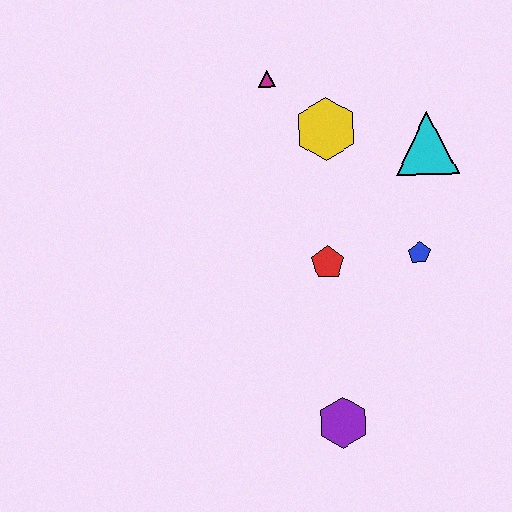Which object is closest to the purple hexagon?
The red pentagon is closest to the purple hexagon.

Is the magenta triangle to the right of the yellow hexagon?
No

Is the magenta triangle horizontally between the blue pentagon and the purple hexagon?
No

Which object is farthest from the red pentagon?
The magenta triangle is farthest from the red pentagon.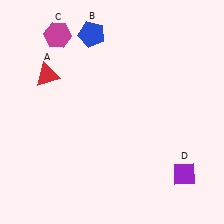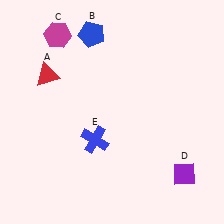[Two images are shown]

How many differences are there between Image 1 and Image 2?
There is 1 difference between the two images.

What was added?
A blue cross (E) was added in Image 2.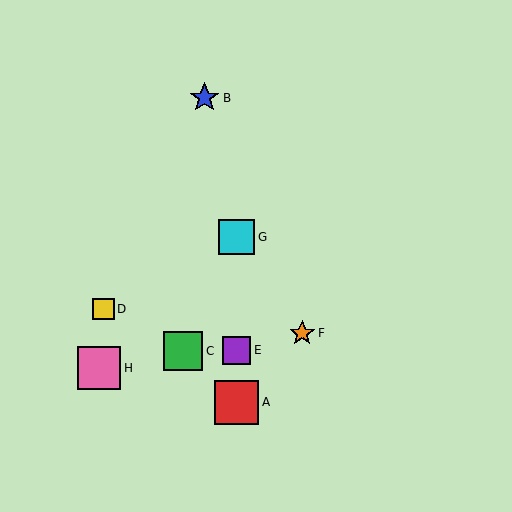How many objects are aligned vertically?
3 objects (A, E, G) are aligned vertically.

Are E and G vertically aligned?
Yes, both are at x≈237.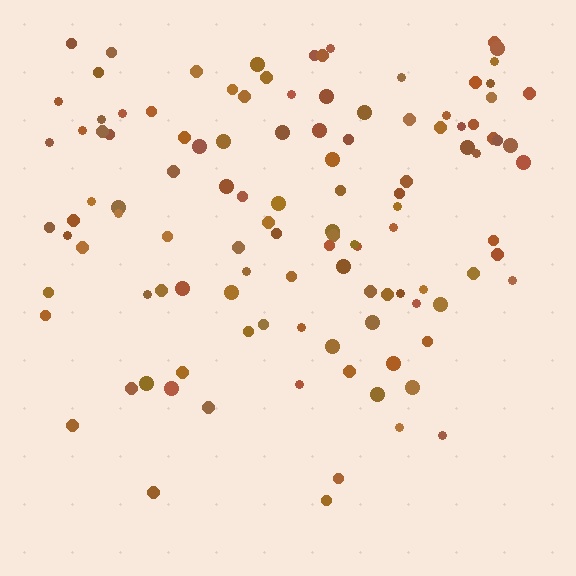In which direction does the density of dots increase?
From bottom to top, with the top side densest.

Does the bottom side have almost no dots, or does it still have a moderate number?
Still a moderate number, just noticeably fewer than the top.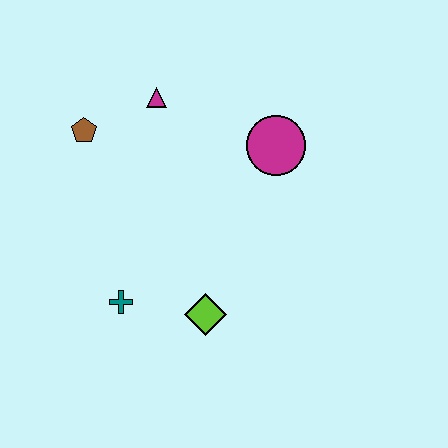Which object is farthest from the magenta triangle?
The lime diamond is farthest from the magenta triangle.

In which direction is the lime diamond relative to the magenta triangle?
The lime diamond is below the magenta triangle.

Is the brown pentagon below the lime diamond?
No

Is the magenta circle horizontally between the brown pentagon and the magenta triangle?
No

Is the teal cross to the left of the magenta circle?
Yes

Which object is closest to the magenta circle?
The magenta triangle is closest to the magenta circle.